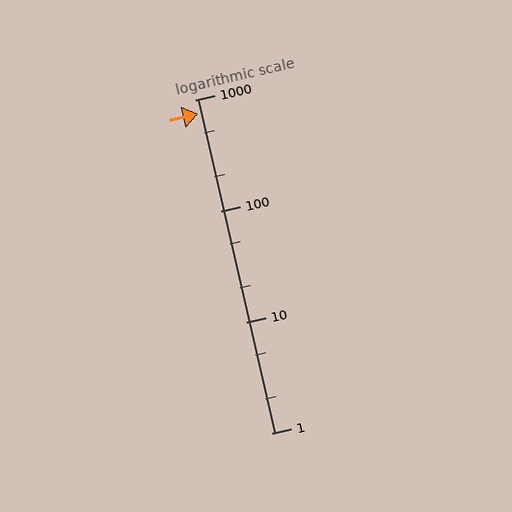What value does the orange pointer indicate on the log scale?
The pointer indicates approximately 750.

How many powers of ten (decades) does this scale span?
The scale spans 3 decades, from 1 to 1000.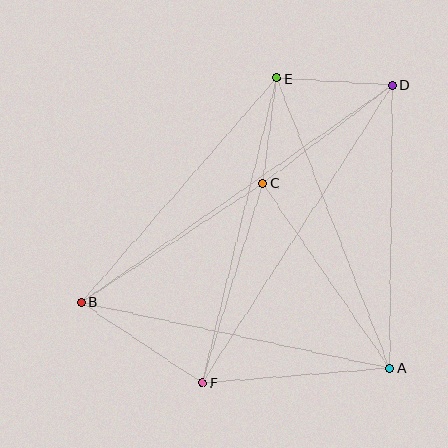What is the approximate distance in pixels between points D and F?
The distance between D and F is approximately 353 pixels.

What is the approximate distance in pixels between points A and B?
The distance between A and B is approximately 316 pixels.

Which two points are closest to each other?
Points C and E are closest to each other.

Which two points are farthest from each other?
Points B and D are farthest from each other.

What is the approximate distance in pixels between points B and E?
The distance between B and E is approximately 298 pixels.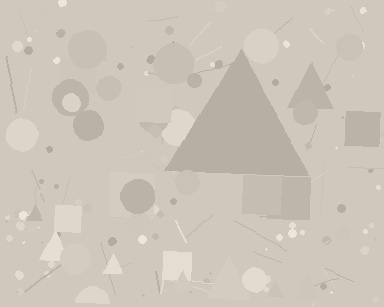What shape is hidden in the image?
A triangle is hidden in the image.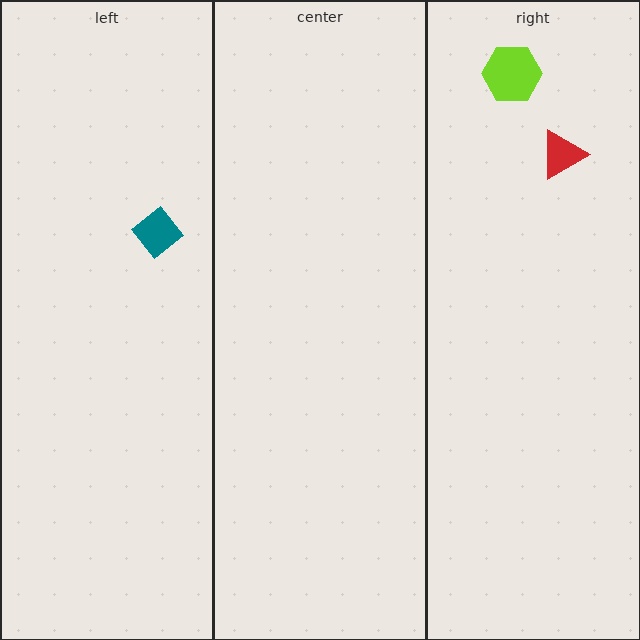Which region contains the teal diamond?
The left region.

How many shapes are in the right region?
2.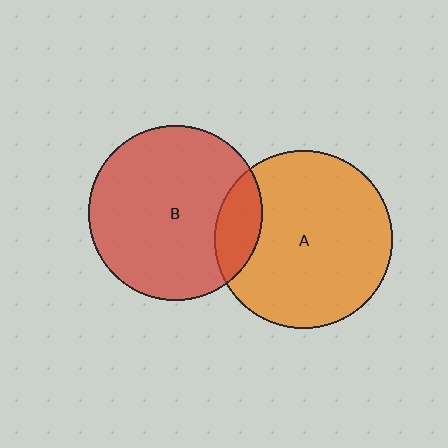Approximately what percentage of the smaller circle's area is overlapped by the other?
Approximately 15%.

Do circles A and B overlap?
Yes.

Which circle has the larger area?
Circle A (orange).